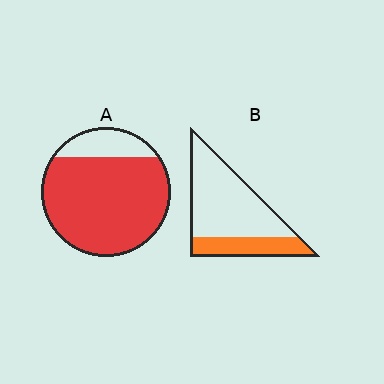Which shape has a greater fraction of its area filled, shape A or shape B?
Shape A.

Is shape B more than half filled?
No.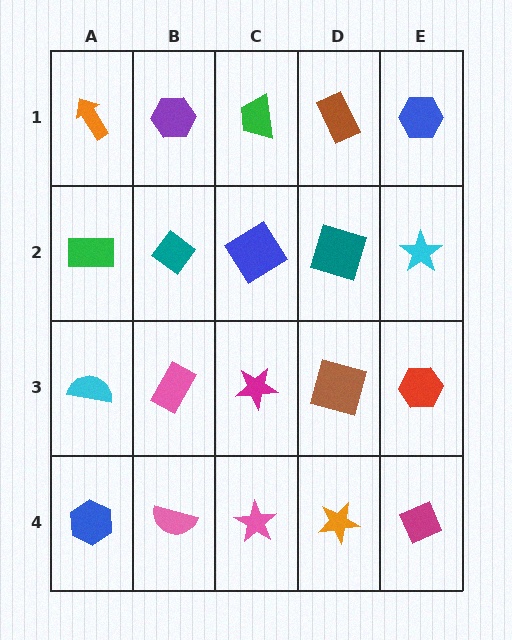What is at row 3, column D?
A brown square.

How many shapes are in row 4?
5 shapes.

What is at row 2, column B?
A teal diamond.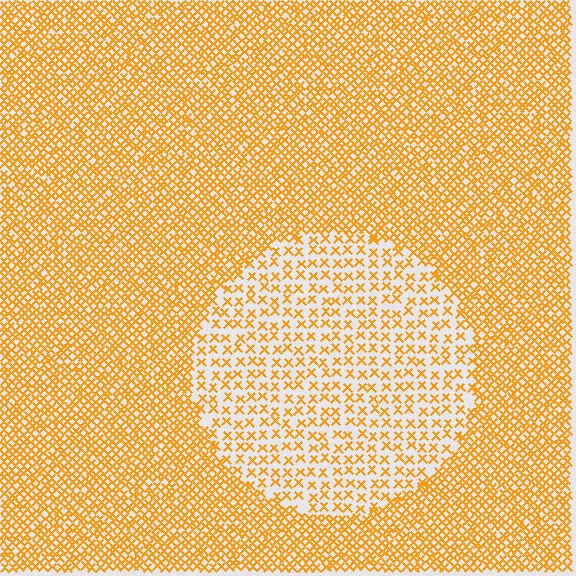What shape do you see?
I see a circle.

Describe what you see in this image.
The image contains small orange elements arranged at two different densities. A circle-shaped region is visible where the elements are less densely packed than the surrounding area.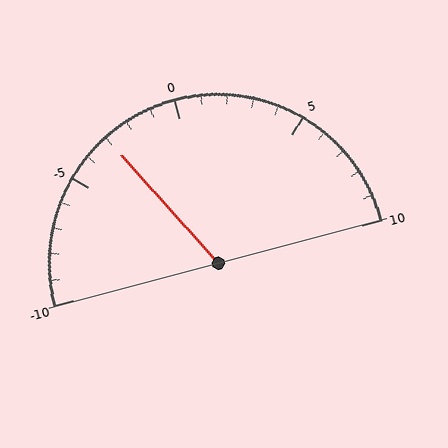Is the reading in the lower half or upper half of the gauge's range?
The reading is in the lower half of the range (-10 to 10).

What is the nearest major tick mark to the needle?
The nearest major tick mark is -5.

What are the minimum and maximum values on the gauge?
The gauge ranges from -10 to 10.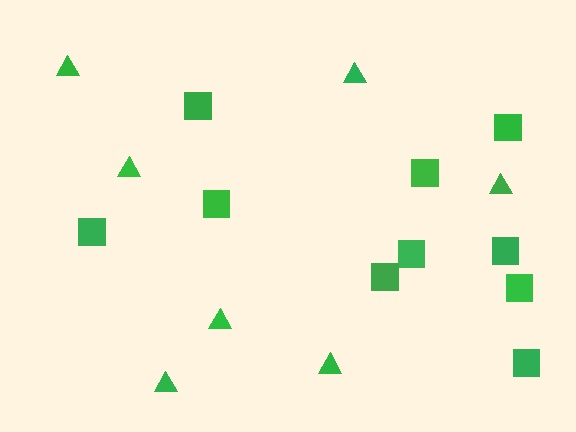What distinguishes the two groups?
There are 2 groups: one group of triangles (7) and one group of squares (10).